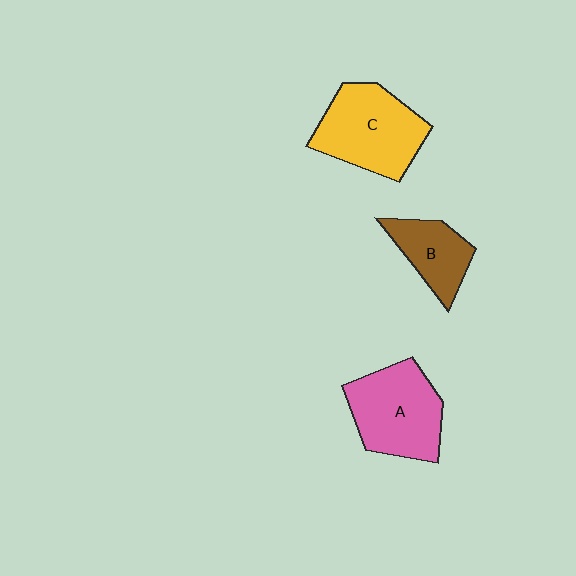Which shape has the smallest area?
Shape B (brown).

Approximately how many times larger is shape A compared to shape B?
Approximately 1.6 times.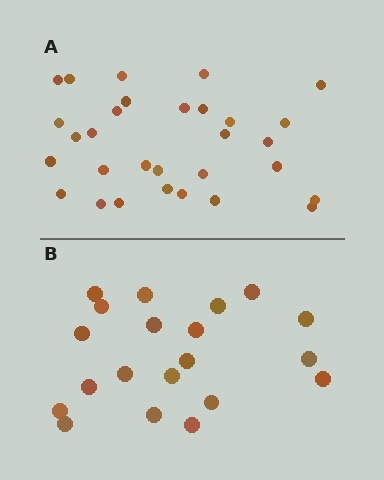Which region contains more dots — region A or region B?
Region A (the top region) has more dots.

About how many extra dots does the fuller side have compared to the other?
Region A has roughly 10 or so more dots than region B.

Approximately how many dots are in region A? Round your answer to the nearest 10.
About 30 dots.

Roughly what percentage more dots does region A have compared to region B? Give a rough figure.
About 50% more.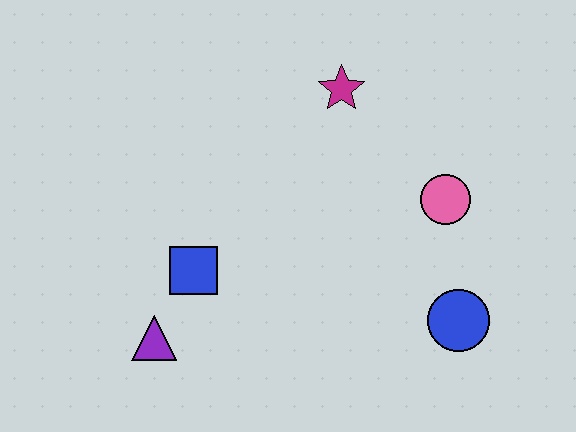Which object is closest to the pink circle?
The blue circle is closest to the pink circle.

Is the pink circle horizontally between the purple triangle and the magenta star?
No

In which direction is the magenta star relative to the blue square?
The magenta star is above the blue square.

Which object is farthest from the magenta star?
The purple triangle is farthest from the magenta star.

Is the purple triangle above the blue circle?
No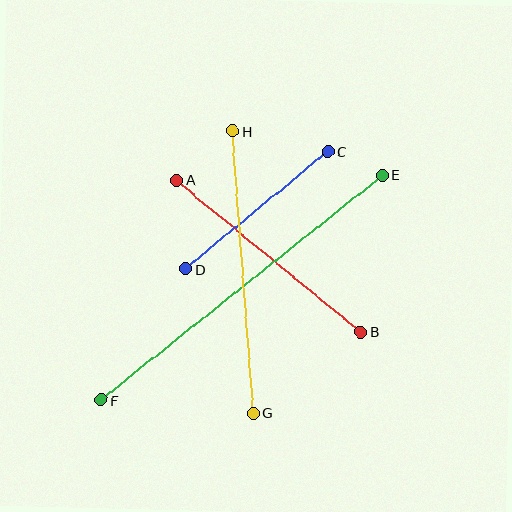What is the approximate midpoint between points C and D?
The midpoint is at approximately (257, 210) pixels.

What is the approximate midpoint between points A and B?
The midpoint is at approximately (269, 256) pixels.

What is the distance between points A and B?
The distance is approximately 239 pixels.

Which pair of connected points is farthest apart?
Points E and F are farthest apart.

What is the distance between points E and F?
The distance is approximately 360 pixels.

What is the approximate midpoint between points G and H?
The midpoint is at approximately (243, 272) pixels.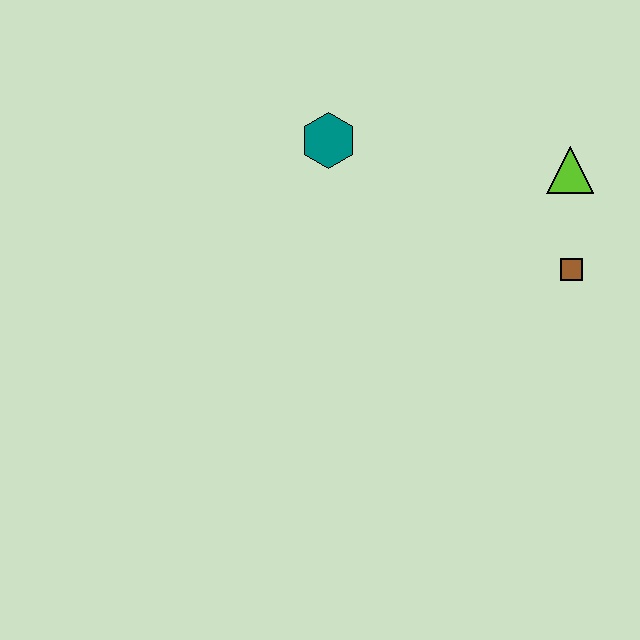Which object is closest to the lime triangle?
The brown square is closest to the lime triangle.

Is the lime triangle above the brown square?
Yes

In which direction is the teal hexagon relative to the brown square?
The teal hexagon is to the left of the brown square.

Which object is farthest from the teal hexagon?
The brown square is farthest from the teal hexagon.